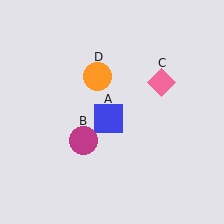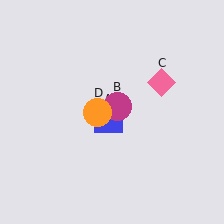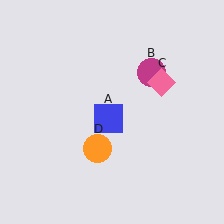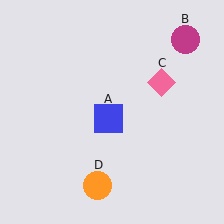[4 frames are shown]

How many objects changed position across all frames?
2 objects changed position: magenta circle (object B), orange circle (object D).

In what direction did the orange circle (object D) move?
The orange circle (object D) moved down.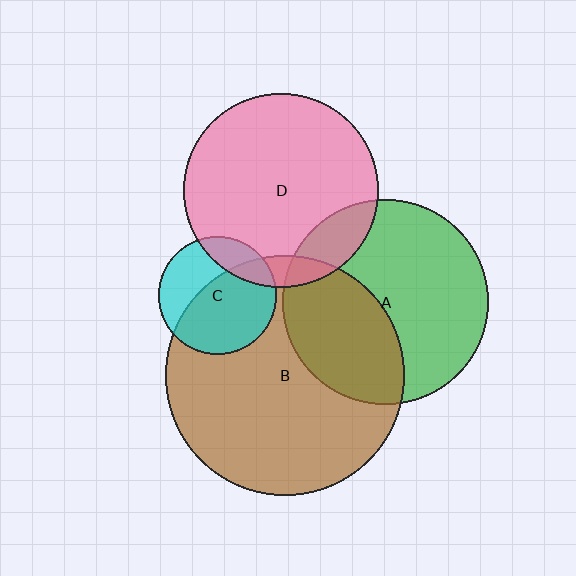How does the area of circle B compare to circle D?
Approximately 1.5 times.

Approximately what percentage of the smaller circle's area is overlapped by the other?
Approximately 15%.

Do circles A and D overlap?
Yes.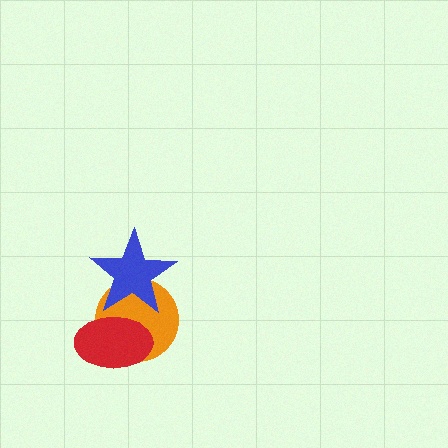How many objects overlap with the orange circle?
2 objects overlap with the orange circle.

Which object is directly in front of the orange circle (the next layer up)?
The red ellipse is directly in front of the orange circle.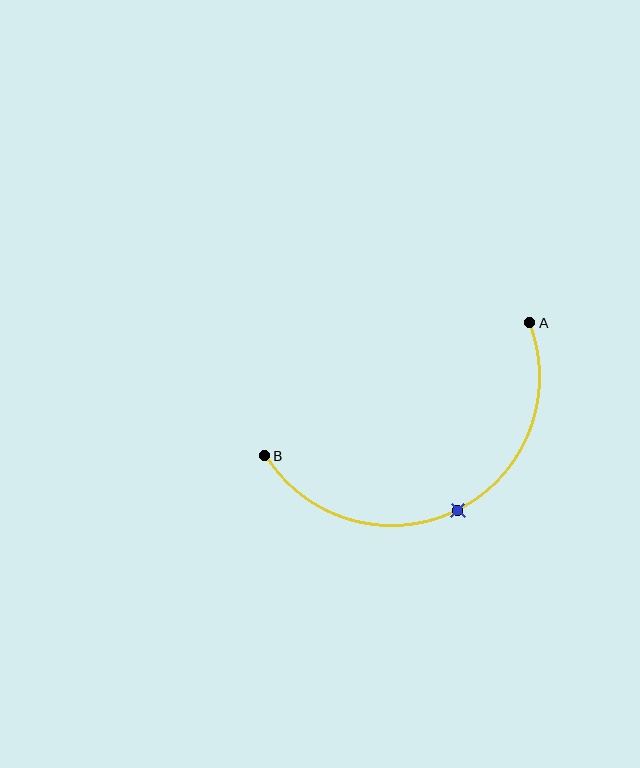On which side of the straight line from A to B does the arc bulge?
The arc bulges below the straight line connecting A and B.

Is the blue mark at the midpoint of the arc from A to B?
Yes. The blue mark lies on the arc at equal arc-length from both A and B — it is the arc midpoint.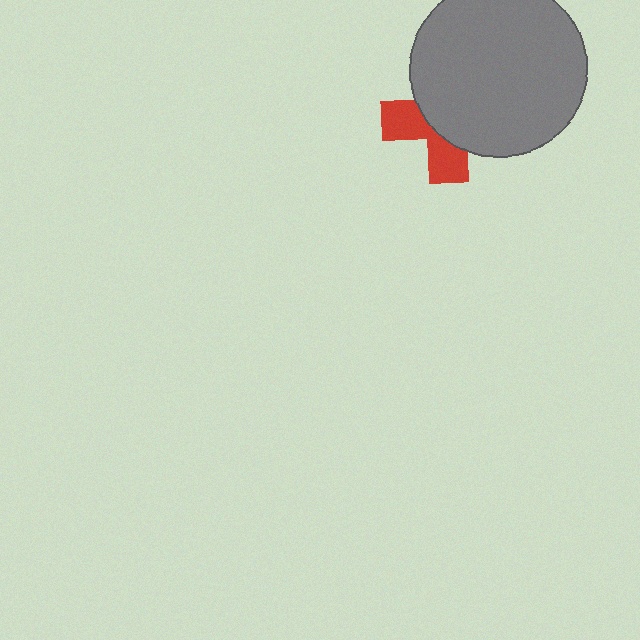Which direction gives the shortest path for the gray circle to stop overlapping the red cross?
Moving toward the upper-right gives the shortest separation.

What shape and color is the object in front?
The object in front is a gray circle.